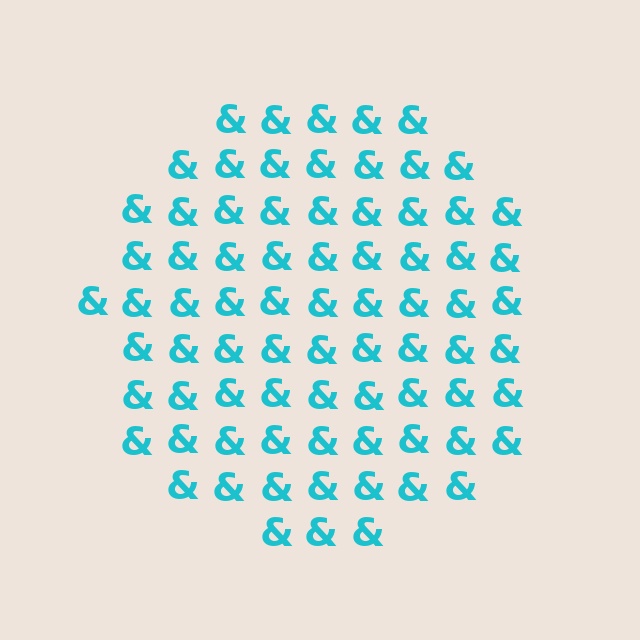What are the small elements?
The small elements are ampersands.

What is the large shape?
The large shape is a circle.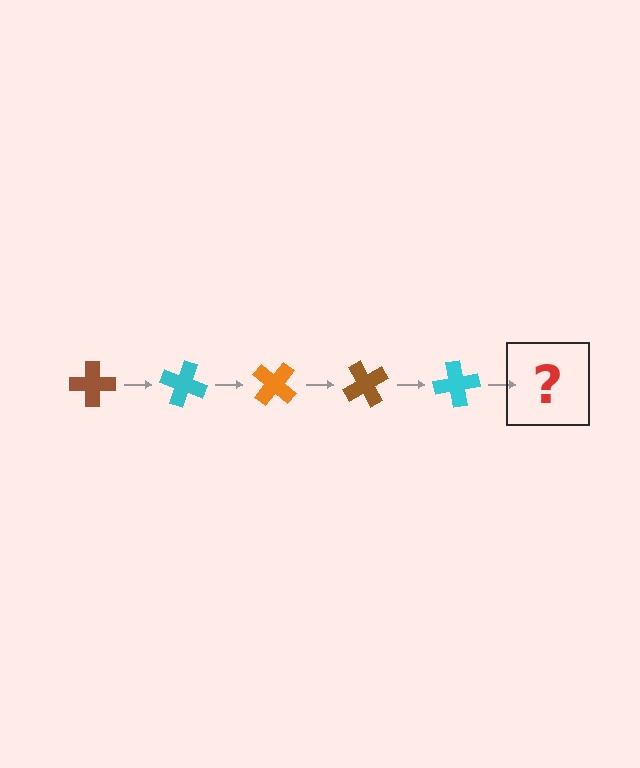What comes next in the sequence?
The next element should be an orange cross, rotated 100 degrees from the start.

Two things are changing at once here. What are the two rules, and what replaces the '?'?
The two rules are that it rotates 20 degrees each step and the color cycles through brown, cyan, and orange. The '?' should be an orange cross, rotated 100 degrees from the start.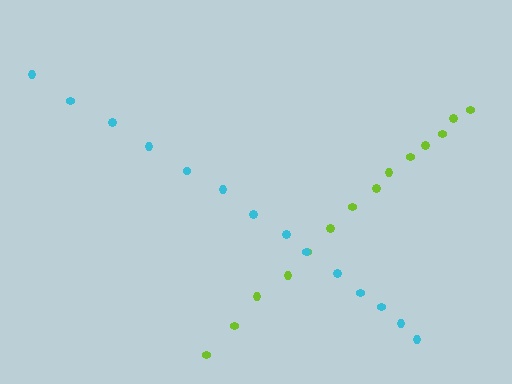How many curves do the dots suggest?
There are 2 distinct paths.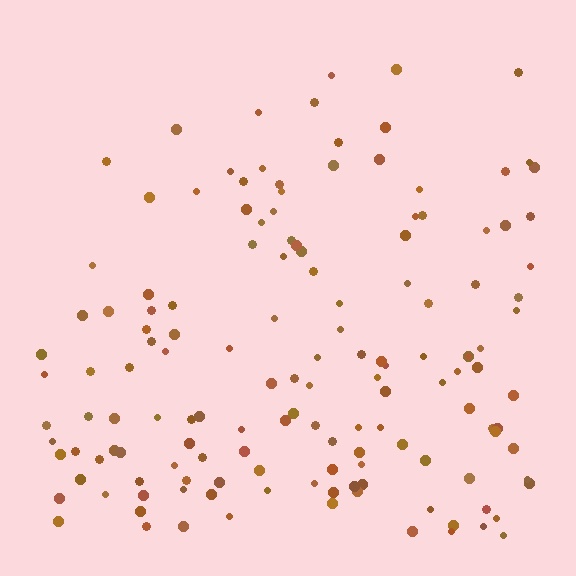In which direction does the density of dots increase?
From top to bottom, with the bottom side densest.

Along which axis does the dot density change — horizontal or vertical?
Vertical.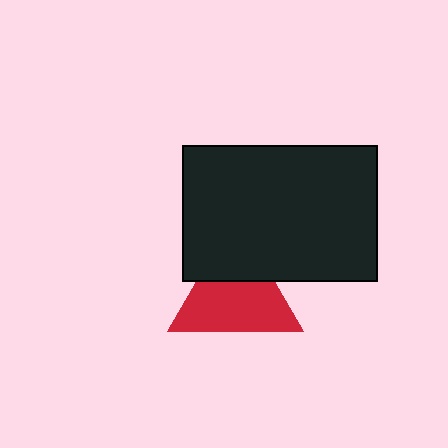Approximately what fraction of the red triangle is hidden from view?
Roughly 33% of the red triangle is hidden behind the black rectangle.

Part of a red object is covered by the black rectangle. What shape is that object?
It is a triangle.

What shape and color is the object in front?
The object in front is a black rectangle.